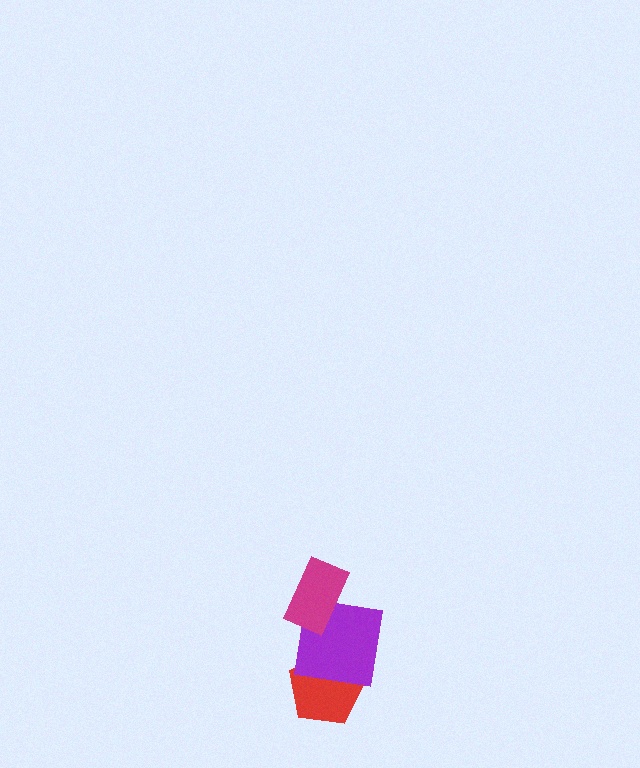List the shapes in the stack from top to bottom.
From top to bottom: the magenta rectangle, the purple square, the red pentagon.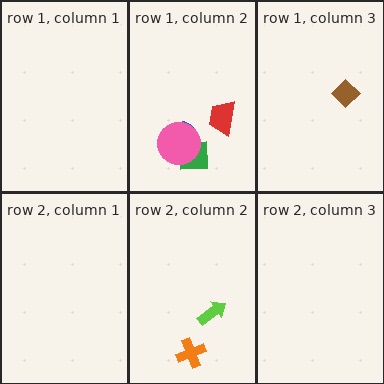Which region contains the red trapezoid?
The row 1, column 2 region.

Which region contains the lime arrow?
The row 2, column 2 region.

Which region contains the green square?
The row 1, column 2 region.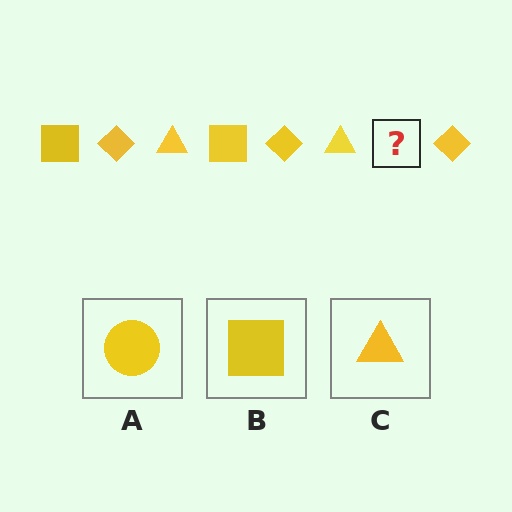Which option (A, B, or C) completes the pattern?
B.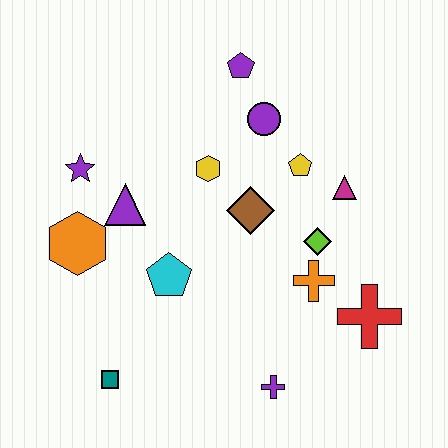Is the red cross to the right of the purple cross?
Yes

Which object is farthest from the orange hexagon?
The red cross is farthest from the orange hexagon.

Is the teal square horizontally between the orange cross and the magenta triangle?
No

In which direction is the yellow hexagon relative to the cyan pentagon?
The yellow hexagon is above the cyan pentagon.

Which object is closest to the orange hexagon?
The purple triangle is closest to the orange hexagon.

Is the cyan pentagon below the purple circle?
Yes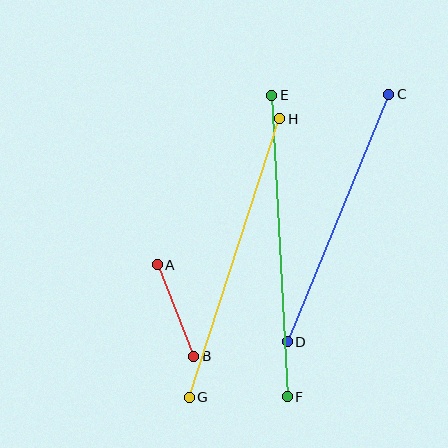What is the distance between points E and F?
The distance is approximately 302 pixels.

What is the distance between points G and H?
The distance is approximately 293 pixels.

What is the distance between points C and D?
The distance is approximately 267 pixels.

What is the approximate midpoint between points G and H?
The midpoint is at approximately (234, 258) pixels.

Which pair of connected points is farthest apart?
Points E and F are farthest apart.